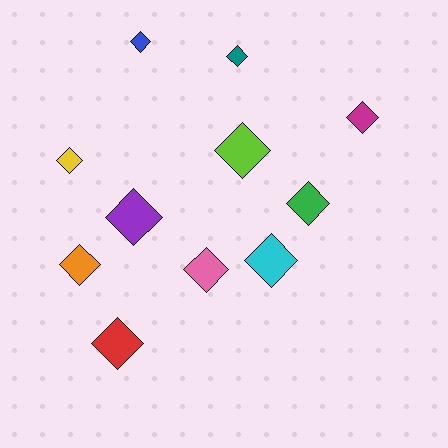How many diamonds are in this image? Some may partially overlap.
There are 11 diamonds.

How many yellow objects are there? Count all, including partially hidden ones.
There is 1 yellow object.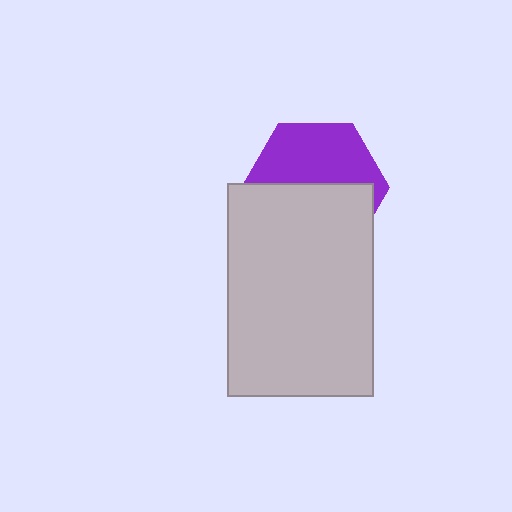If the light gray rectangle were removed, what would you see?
You would see the complete purple hexagon.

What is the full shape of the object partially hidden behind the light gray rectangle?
The partially hidden object is a purple hexagon.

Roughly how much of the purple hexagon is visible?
About half of it is visible (roughly 48%).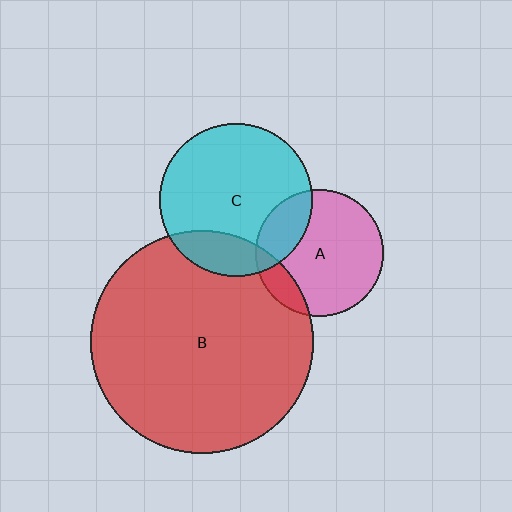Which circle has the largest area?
Circle B (red).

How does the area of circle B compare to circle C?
Approximately 2.1 times.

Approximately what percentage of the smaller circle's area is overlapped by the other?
Approximately 15%.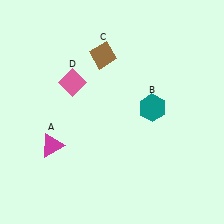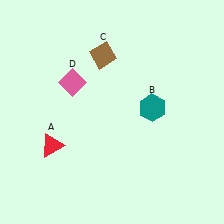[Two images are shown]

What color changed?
The triangle (A) changed from magenta in Image 1 to red in Image 2.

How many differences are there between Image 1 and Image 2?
There is 1 difference between the two images.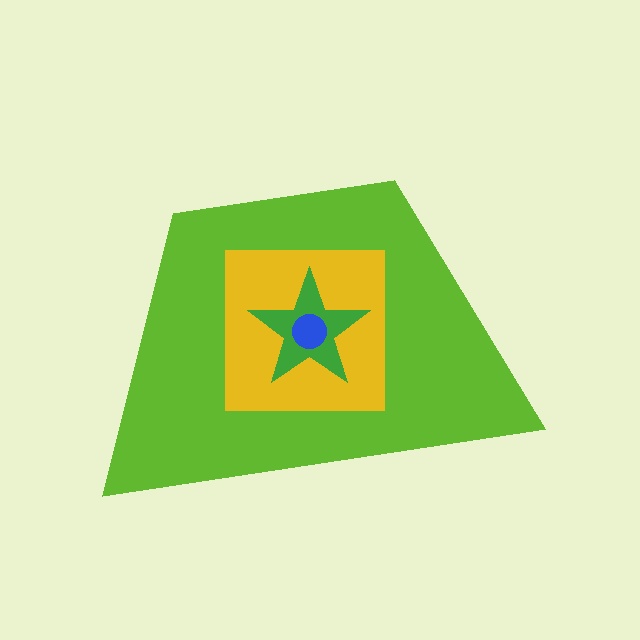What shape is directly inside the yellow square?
The green star.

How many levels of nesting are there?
4.